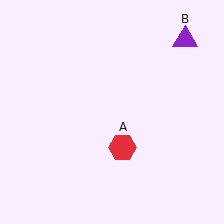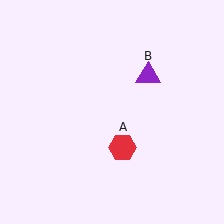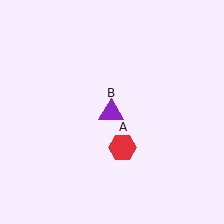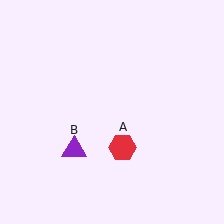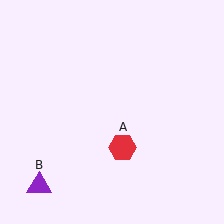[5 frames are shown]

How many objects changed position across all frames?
1 object changed position: purple triangle (object B).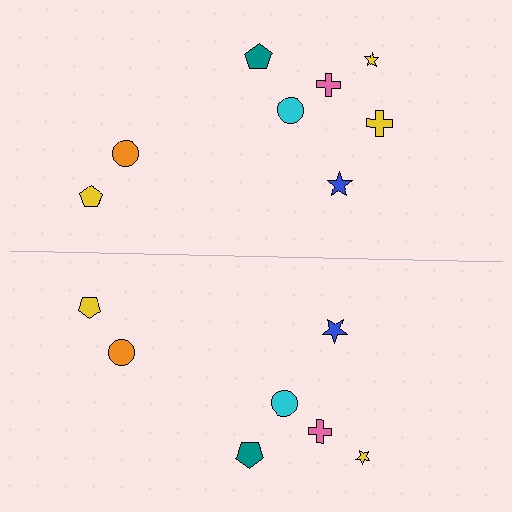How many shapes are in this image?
There are 15 shapes in this image.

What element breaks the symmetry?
A yellow cross is missing from the bottom side.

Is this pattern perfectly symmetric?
No, the pattern is not perfectly symmetric. A yellow cross is missing from the bottom side.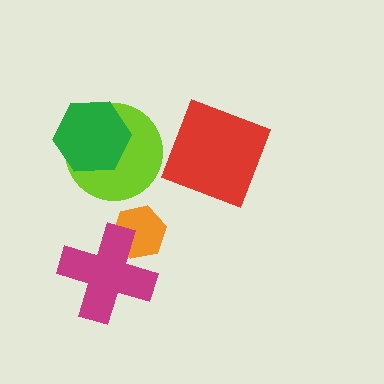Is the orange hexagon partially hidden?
Yes, it is partially covered by another shape.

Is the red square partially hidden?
No, no other shape covers it.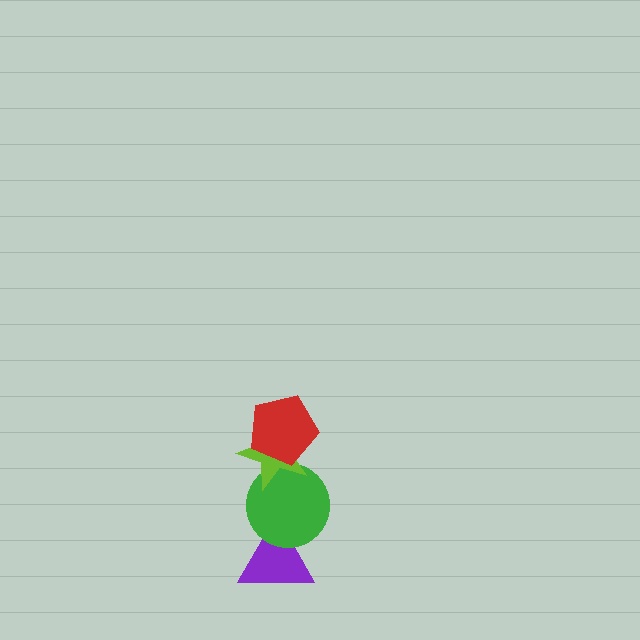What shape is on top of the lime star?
The red pentagon is on top of the lime star.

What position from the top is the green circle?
The green circle is 3rd from the top.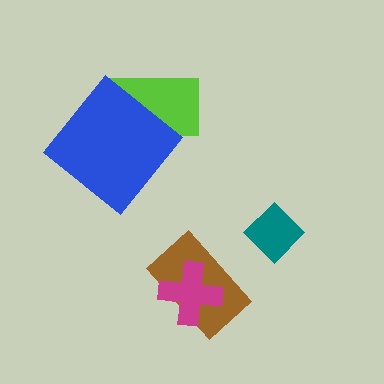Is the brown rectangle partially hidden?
Yes, it is partially covered by another shape.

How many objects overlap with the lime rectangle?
1 object overlaps with the lime rectangle.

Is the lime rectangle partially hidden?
Yes, it is partially covered by another shape.